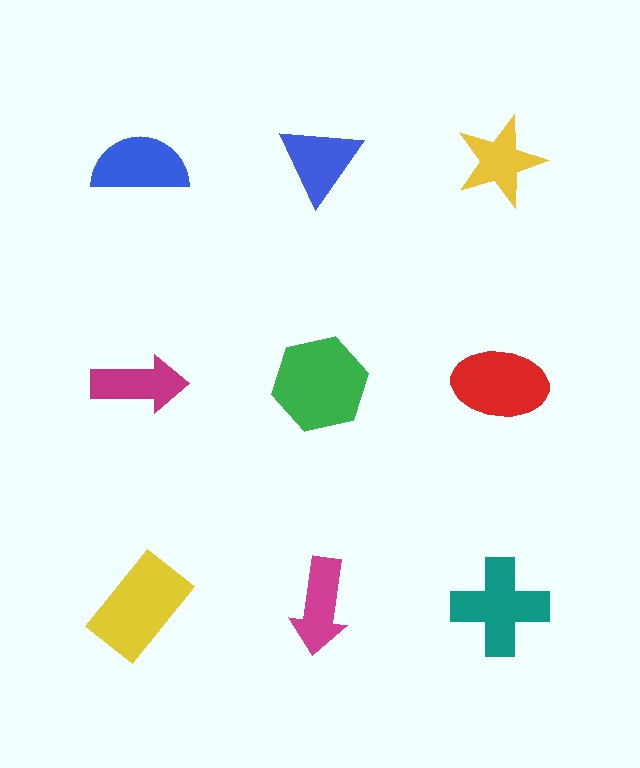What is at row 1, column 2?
A blue triangle.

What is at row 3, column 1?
A yellow rectangle.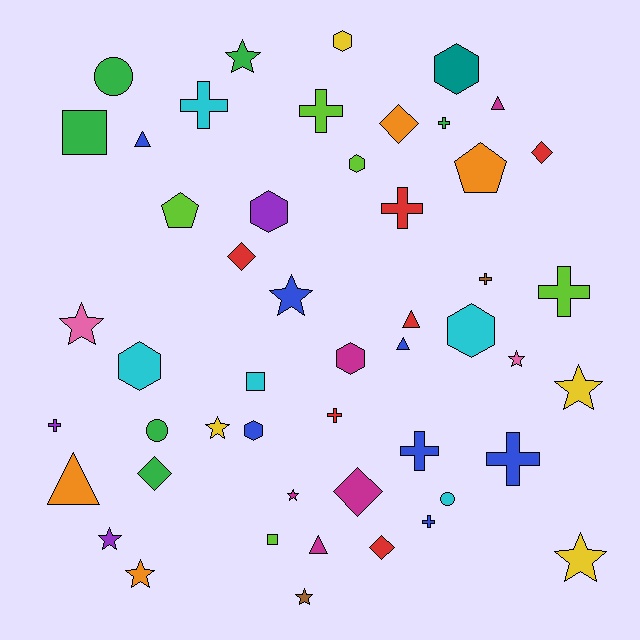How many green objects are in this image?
There are 6 green objects.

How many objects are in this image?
There are 50 objects.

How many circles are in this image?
There are 3 circles.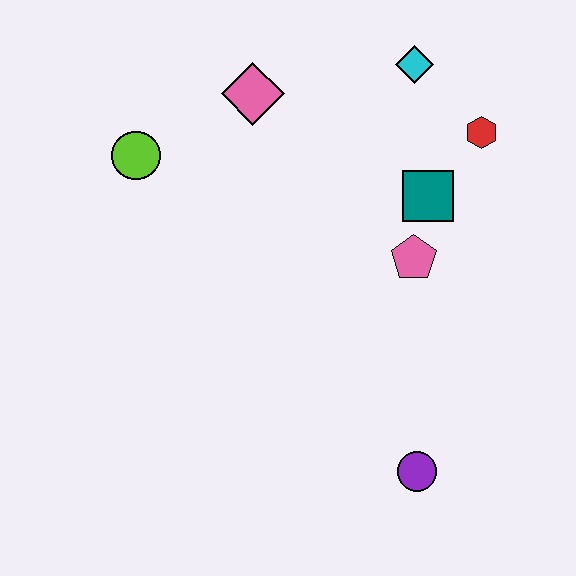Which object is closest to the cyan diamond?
The red hexagon is closest to the cyan diamond.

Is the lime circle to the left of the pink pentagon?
Yes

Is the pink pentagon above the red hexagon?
No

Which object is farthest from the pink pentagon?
The lime circle is farthest from the pink pentagon.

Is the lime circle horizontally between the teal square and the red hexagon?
No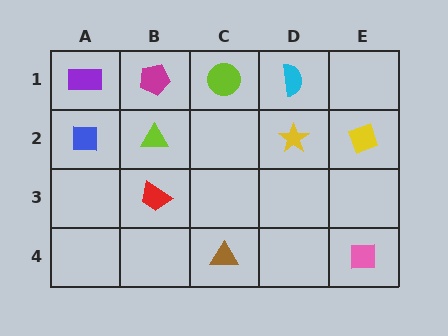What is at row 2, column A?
A blue square.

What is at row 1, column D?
A cyan semicircle.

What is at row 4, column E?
A pink square.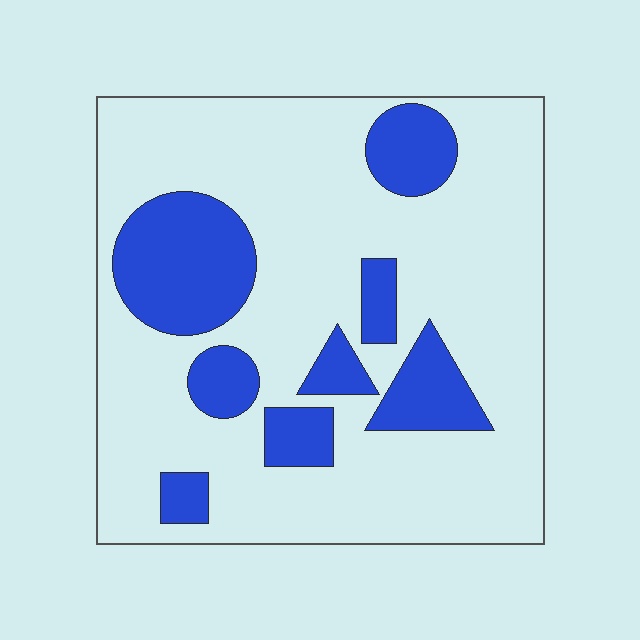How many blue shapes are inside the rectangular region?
8.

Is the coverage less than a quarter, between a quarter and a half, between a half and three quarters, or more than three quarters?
Less than a quarter.